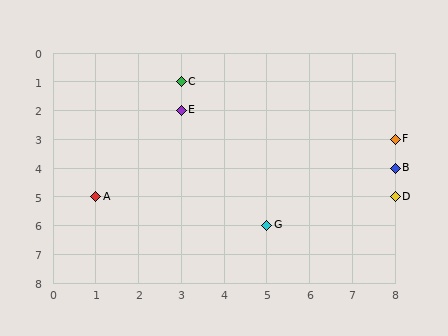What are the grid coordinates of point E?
Point E is at grid coordinates (3, 2).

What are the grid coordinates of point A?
Point A is at grid coordinates (1, 5).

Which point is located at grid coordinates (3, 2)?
Point E is at (3, 2).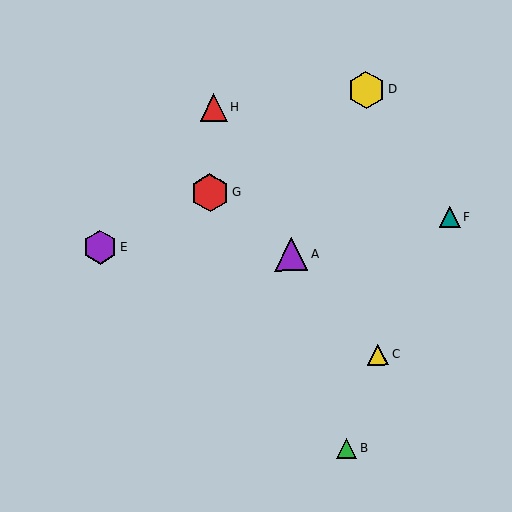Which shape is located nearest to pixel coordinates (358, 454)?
The green triangle (labeled B) at (346, 449) is nearest to that location.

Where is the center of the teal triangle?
The center of the teal triangle is at (450, 217).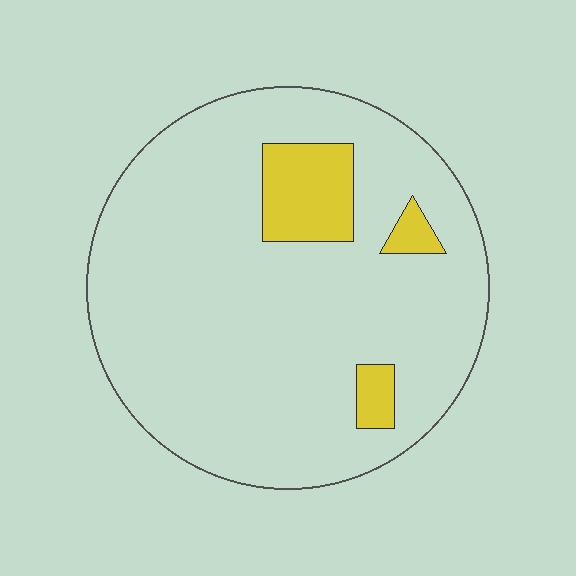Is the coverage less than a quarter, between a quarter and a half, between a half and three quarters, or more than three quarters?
Less than a quarter.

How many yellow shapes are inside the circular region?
3.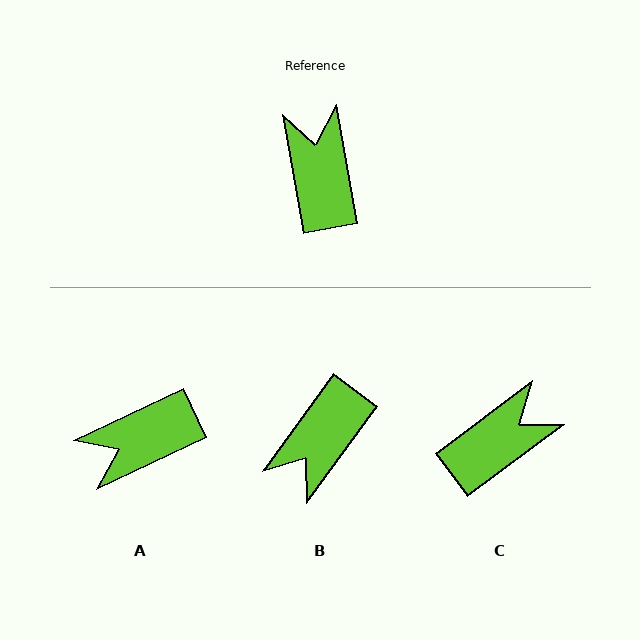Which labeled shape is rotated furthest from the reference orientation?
B, about 133 degrees away.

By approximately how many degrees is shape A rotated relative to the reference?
Approximately 105 degrees counter-clockwise.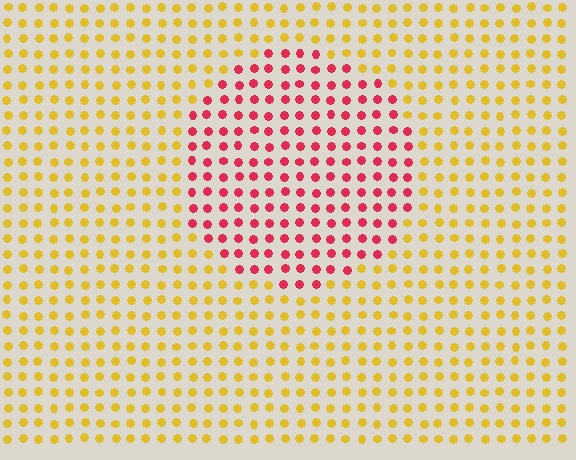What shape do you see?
I see a circle.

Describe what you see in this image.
The image is filled with small yellow elements in a uniform arrangement. A circle-shaped region is visible where the elements are tinted to a slightly different hue, forming a subtle color boundary.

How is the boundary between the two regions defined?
The boundary is defined purely by a slight shift in hue (about 61 degrees). Spacing, size, and orientation are identical on both sides.